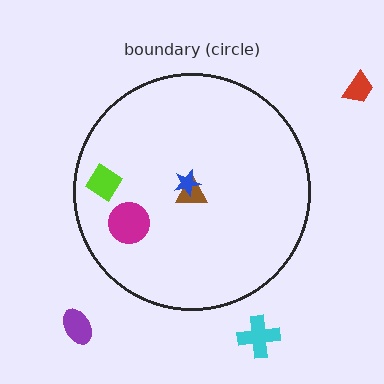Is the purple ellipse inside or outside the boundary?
Outside.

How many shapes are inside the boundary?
4 inside, 3 outside.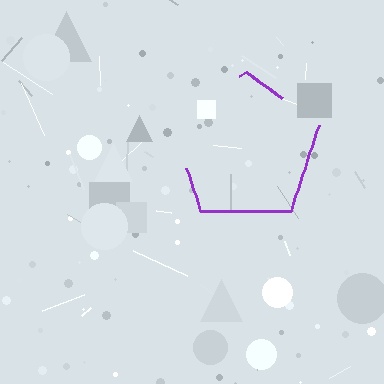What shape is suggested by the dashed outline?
The dashed outline suggests a pentagon.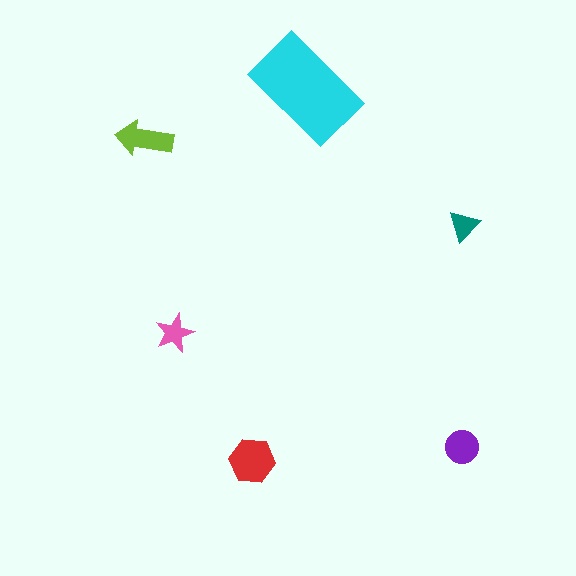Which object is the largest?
The cyan rectangle.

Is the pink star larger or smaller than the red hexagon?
Smaller.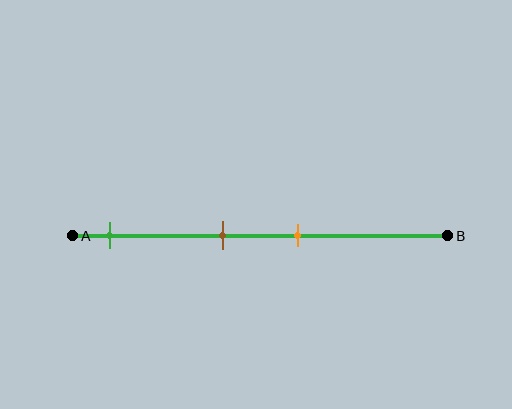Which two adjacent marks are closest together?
The brown and orange marks are the closest adjacent pair.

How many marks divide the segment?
There are 3 marks dividing the segment.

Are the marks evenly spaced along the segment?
No, the marks are not evenly spaced.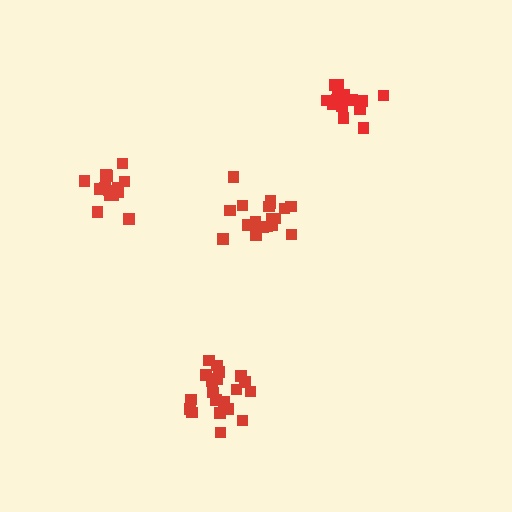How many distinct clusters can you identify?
There are 4 distinct clusters.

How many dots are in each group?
Group 1: 20 dots, Group 2: 15 dots, Group 3: 19 dots, Group 4: 15 dots (69 total).